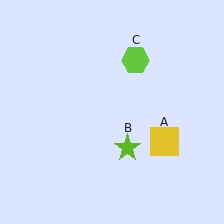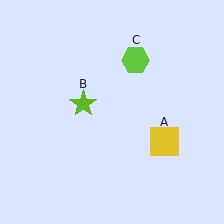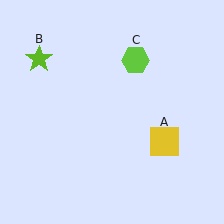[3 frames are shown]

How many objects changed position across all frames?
1 object changed position: lime star (object B).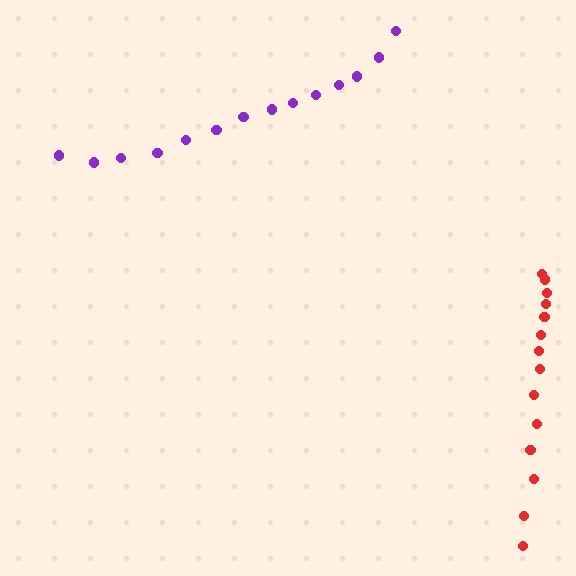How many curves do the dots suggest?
There are 2 distinct paths.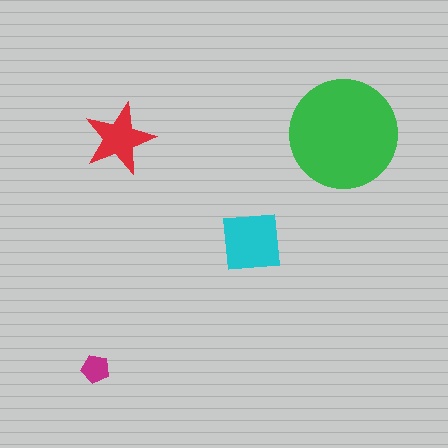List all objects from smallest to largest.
The magenta pentagon, the red star, the cyan square, the green circle.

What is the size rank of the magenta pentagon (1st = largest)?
4th.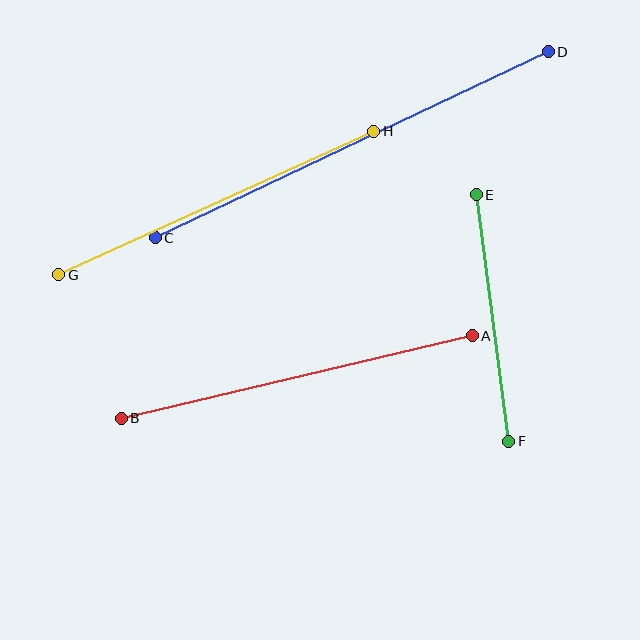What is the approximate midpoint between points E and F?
The midpoint is at approximately (493, 318) pixels.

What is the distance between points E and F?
The distance is approximately 249 pixels.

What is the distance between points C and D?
The distance is approximately 435 pixels.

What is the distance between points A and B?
The distance is approximately 360 pixels.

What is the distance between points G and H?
The distance is approximately 346 pixels.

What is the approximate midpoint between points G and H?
The midpoint is at approximately (216, 203) pixels.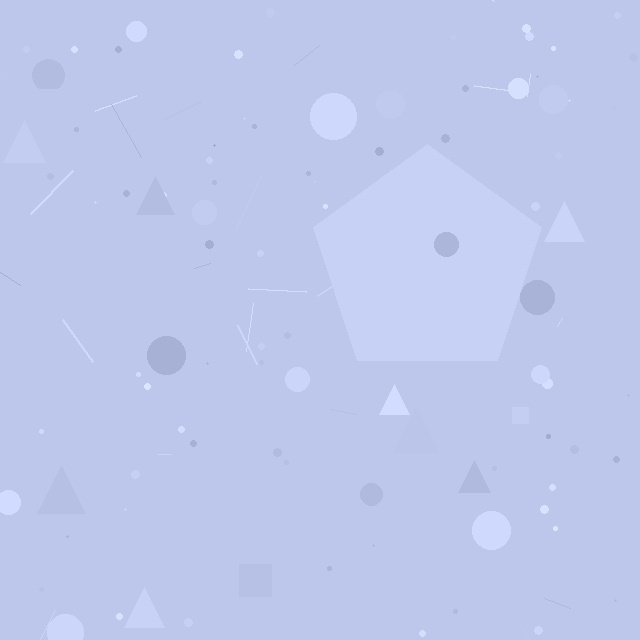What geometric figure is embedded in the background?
A pentagon is embedded in the background.